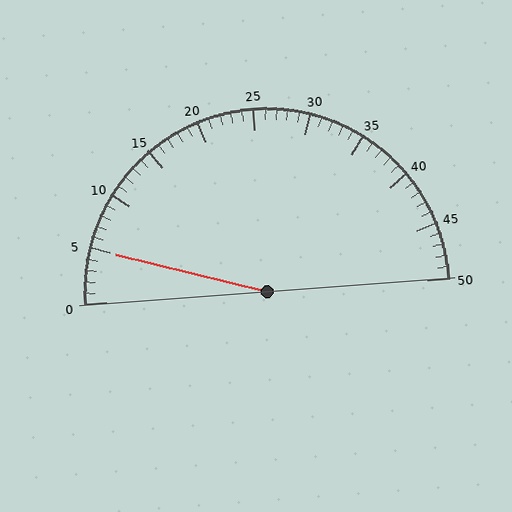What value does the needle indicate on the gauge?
The needle indicates approximately 5.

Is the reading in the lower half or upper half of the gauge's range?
The reading is in the lower half of the range (0 to 50).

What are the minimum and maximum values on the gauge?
The gauge ranges from 0 to 50.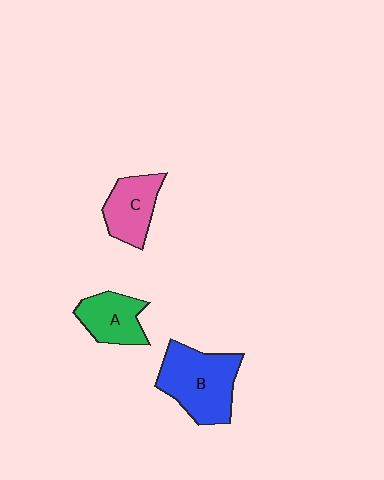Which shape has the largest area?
Shape B (blue).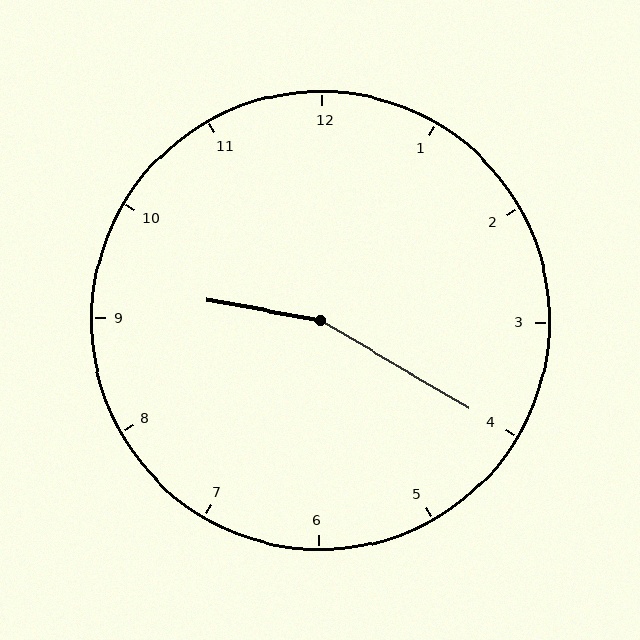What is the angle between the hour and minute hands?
Approximately 160 degrees.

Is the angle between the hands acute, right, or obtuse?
It is obtuse.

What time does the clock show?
9:20.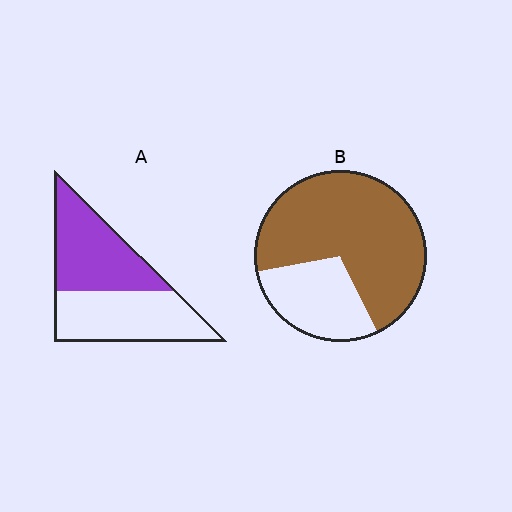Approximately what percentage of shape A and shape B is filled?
A is approximately 50% and B is approximately 70%.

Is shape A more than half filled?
Roughly half.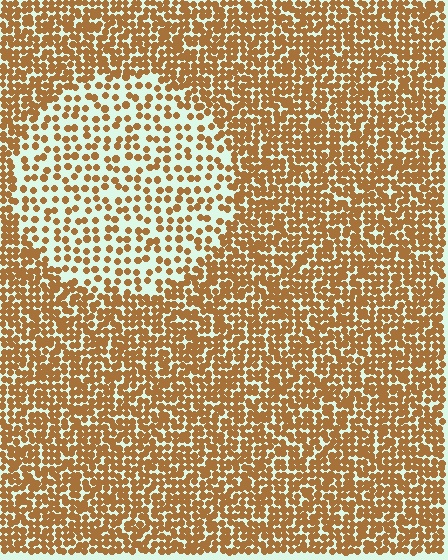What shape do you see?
I see a circle.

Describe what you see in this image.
The image contains small brown elements arranged at two different densities. A circle-shaped region is visible where the elements are less densely packed than the surrounding area.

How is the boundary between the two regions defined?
The boundary is defined by a change in element density (approximately 2.2x ratio). All elements are the same color, size, and shape.